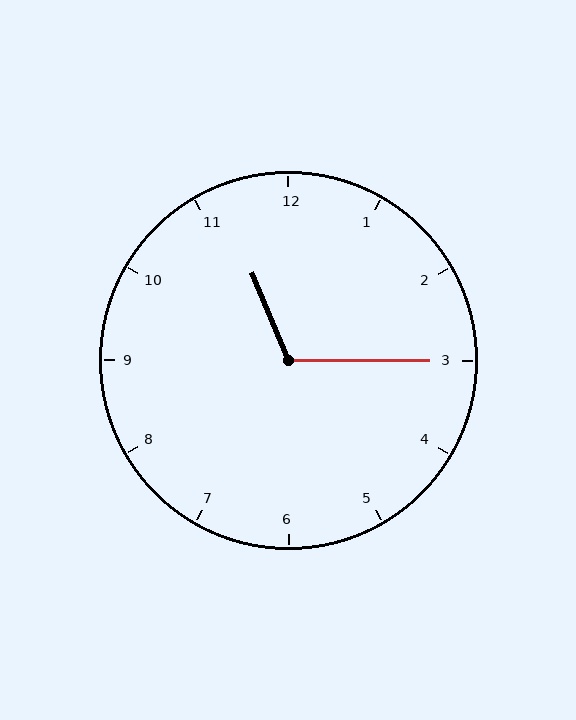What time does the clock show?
11:15.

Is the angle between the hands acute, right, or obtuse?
It is obtuse.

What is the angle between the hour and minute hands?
Approximately 112 degrees.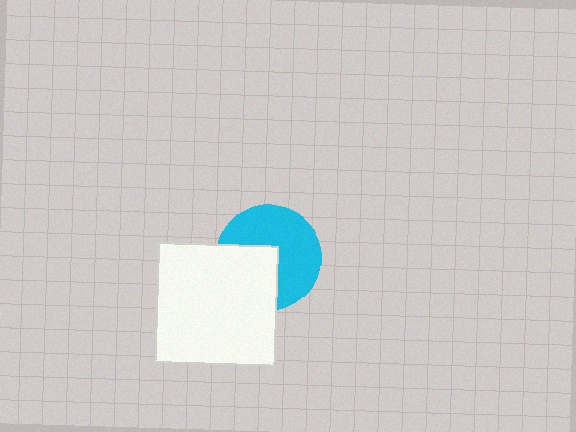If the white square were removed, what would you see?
You would see the complete cyan circle.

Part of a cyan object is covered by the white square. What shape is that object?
It is a circle.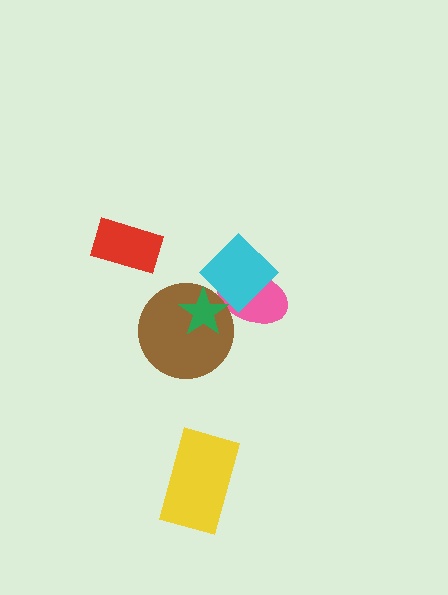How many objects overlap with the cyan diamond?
2 objects overlap with the cyan diamond.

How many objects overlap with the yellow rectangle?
0 objects overlap with the yellow rectangle.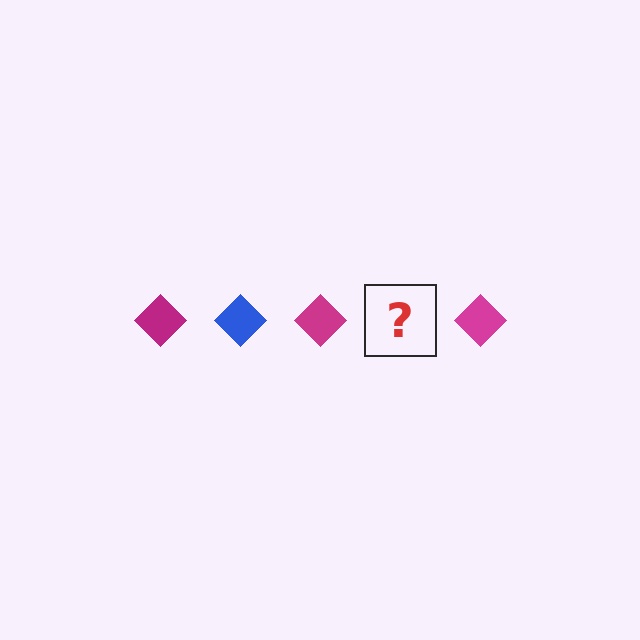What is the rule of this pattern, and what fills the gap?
The rule is that the pattern cycles through magenta, blue diamonds. The gap should be filled with a blue diamond.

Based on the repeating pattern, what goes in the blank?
The blank should be a blue diamond.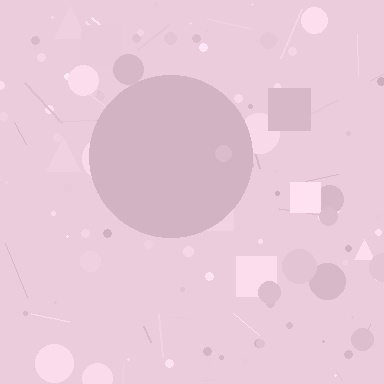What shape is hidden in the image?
A circle is hidden in the image.